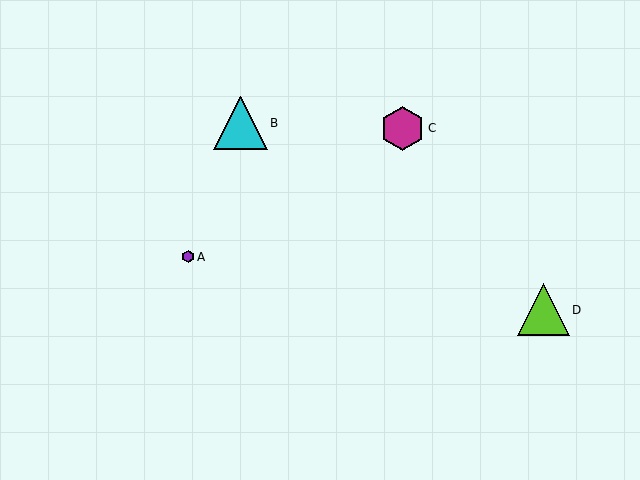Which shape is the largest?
The cyan triangle (labeled B) is the largest.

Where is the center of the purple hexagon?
The center of the purple hexagon is at (188, 257).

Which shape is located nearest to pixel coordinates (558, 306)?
The lime triangle (labeled D) at (544, 310) is nearest to that location.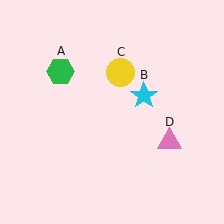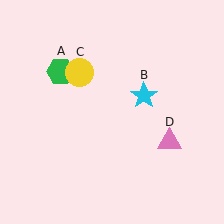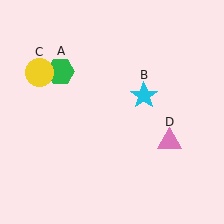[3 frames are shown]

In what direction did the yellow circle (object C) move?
The yellow circle (object C) moved left.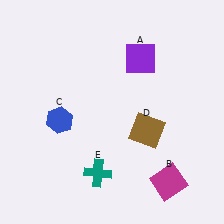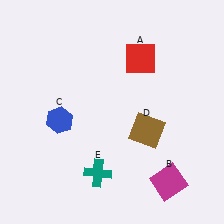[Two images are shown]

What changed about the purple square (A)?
In Image 1, A is purple. In Image 2, it changed to red.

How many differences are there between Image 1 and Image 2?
There is 1 difference between the two images.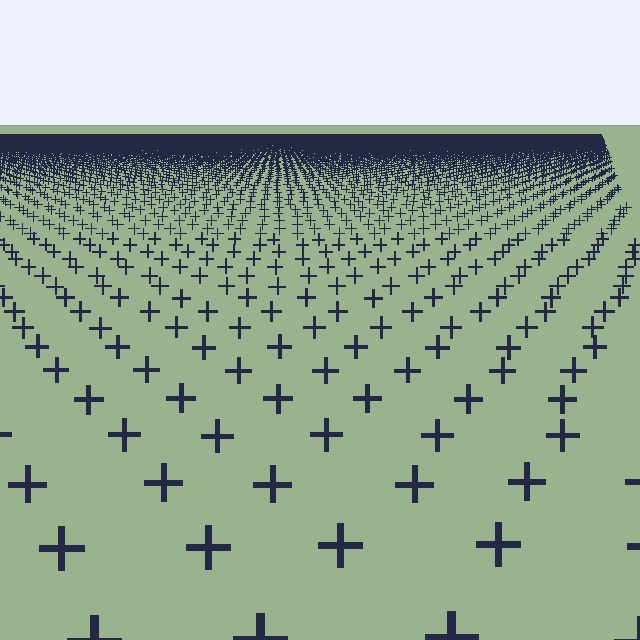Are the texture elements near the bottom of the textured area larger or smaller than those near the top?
Larger. Near the bottom, elements are closer to the viewer and appear at a bigger on-screen size.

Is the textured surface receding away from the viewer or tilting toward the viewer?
The surface is receding away from the viewer. Texture elements get smaller and denser toward the top.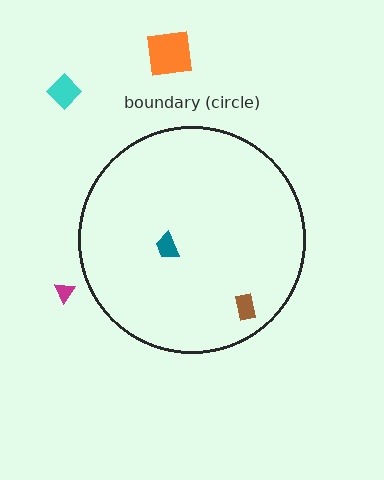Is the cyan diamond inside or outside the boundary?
Outside.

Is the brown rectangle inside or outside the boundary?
Inside.